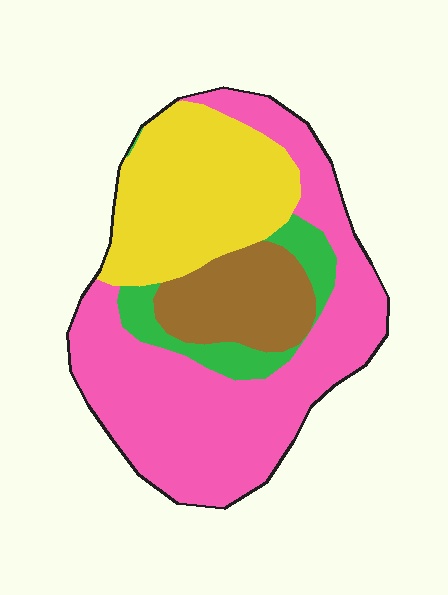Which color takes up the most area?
Pink, at roughly 50%.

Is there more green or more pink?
Pink.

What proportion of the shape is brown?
Brown covers around 15% of the shape.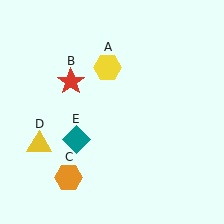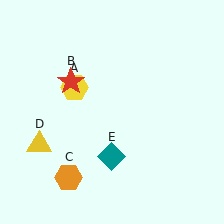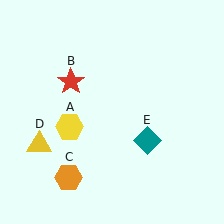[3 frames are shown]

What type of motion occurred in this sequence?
The yellow hexagon (object A), teal diamond (object E) rotated counterclockwise around the center of the scene.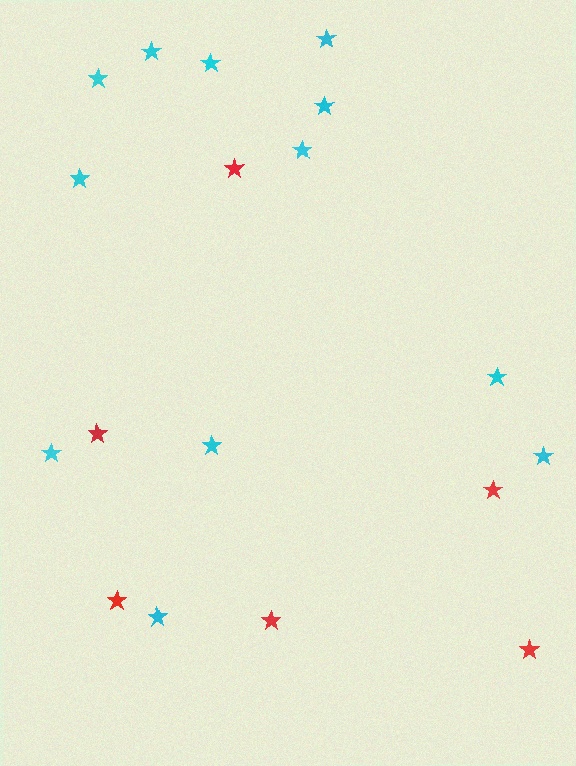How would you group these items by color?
There are 2 groups: one group of cyan stars (12) and one group of red stars (6).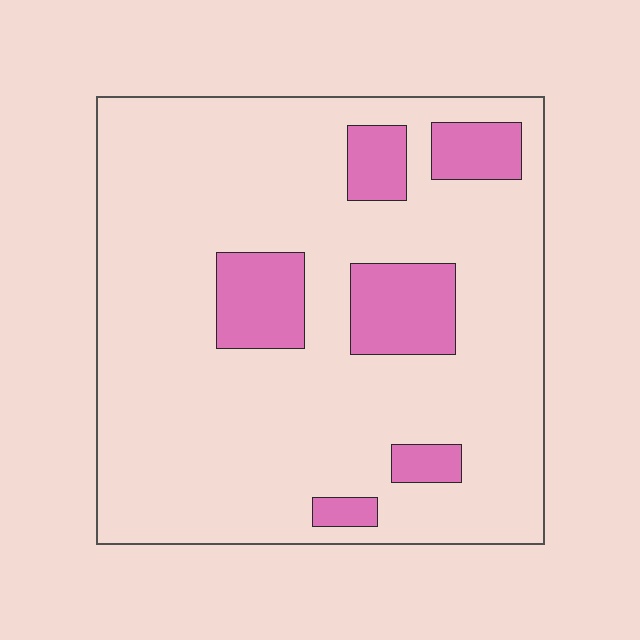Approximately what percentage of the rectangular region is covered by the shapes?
Approximately 15%.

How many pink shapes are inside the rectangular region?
6.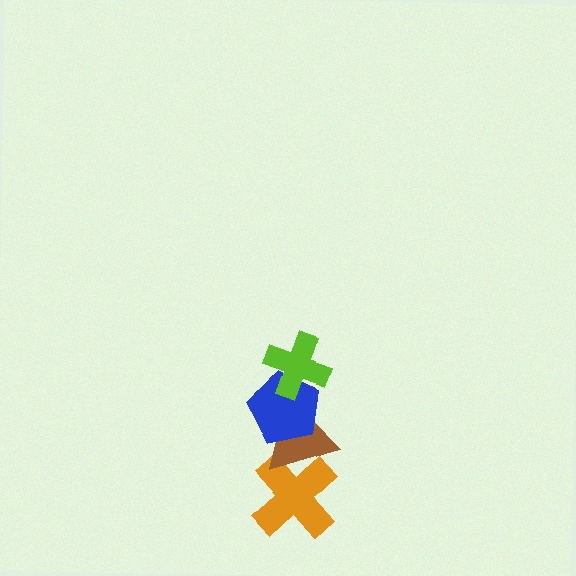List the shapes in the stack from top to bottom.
From top to bottom: the lime cross, the blue pentagon, the brown triangle, the orange cross.